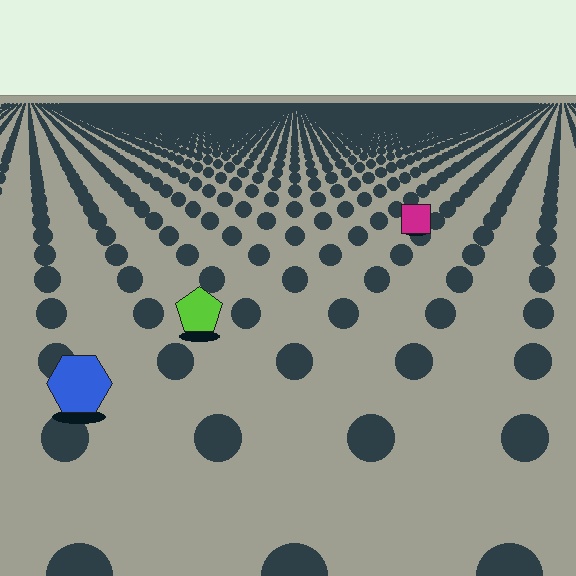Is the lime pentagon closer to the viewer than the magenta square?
Yes. The lime pentagon is closer — you can tell from the texture gradient: the ground texture is coarser near it.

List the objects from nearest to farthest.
From nearest to farthest: the blue hexagon, the lime pentagon, the magenta square.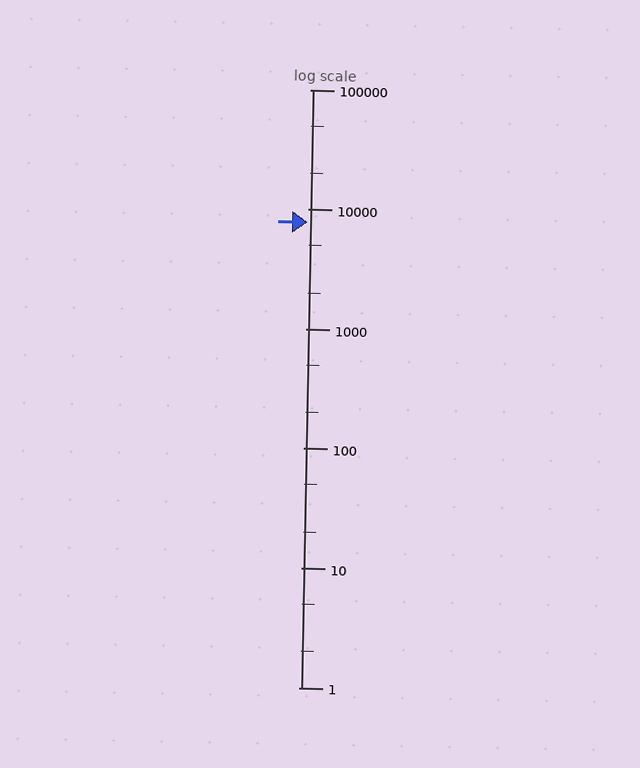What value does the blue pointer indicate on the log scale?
The pointer indicates approximately 7800.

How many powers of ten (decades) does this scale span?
The scale spans 5 decades, from 1 to 100000.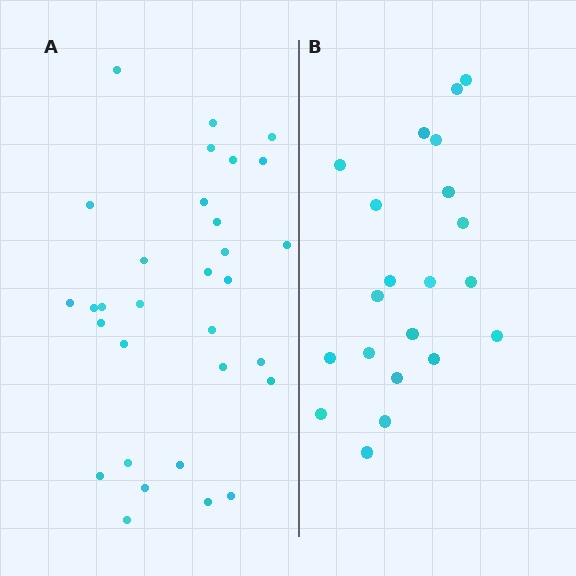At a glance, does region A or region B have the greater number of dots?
Region A (the left region) has more dots.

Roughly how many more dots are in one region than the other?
Region A has roughly 10 or so more dots than region B.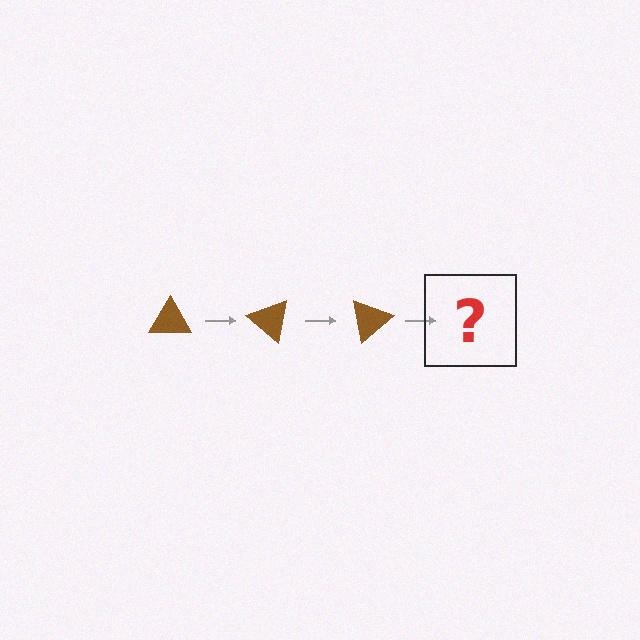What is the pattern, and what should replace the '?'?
The pattern is that the triangle rotates 40 degrees each step. The '?' should be a brown triangle rotated 120 degrees.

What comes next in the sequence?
The next element should be a brown triangle rotated 120 degrees.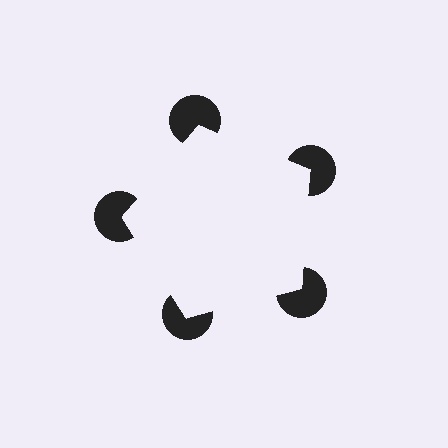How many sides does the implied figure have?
5 sides.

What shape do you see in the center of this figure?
An illusory pentagon — its edges are inferred from the aligned wedge cuts in the pac-man discs, not physically drawn.